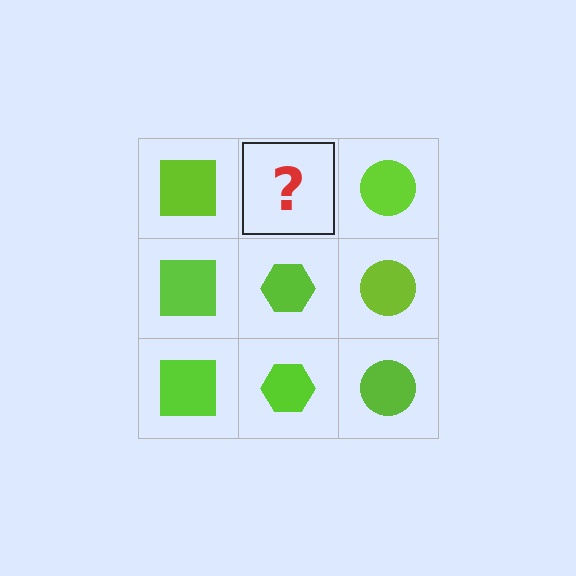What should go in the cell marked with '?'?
The missing cell should contain a lime hexagon.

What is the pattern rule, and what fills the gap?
The rule is that each column has a consistent shape. The gap should be filled with a lime hexagon.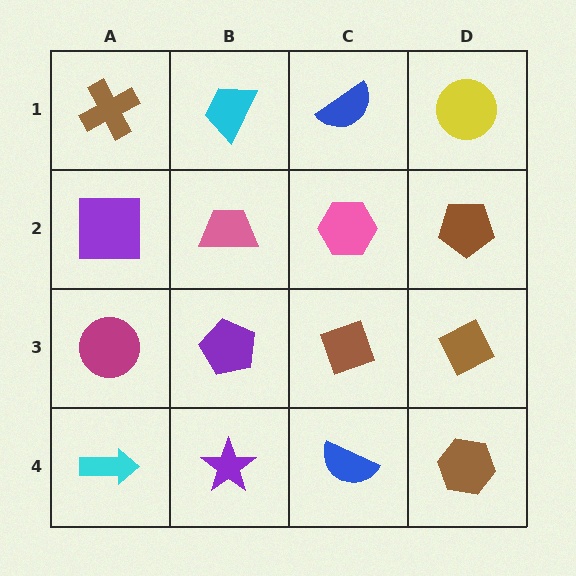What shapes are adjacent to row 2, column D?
A yellow circle (row 1, column D), a brown diamond (row 3, column D), a pink hexagon (row 2, column C).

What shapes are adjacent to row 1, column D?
A brown pentagon (row 2, column D), a blue semicircle (row 1, column C).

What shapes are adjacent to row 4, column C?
A brown diamond (row 3, column C), a purple star (row 4, column B), a brown hexagon (row 4, column D).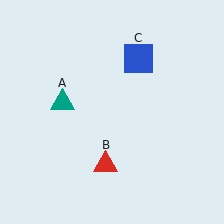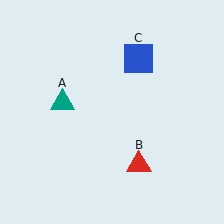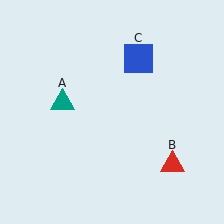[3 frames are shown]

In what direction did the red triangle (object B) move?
The red triangle (object B) moved right.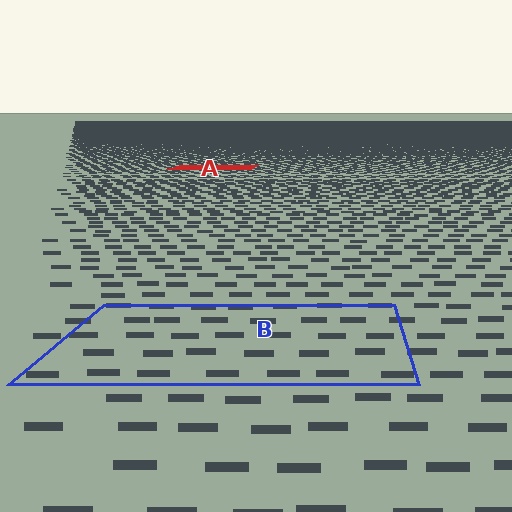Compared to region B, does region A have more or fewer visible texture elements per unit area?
Region A has more texture elements per unit area — they are packed more densely because it is farther away.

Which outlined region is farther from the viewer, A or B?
Region A is farther from the viewer — the texture elements inside it appear smaller and more densely packed.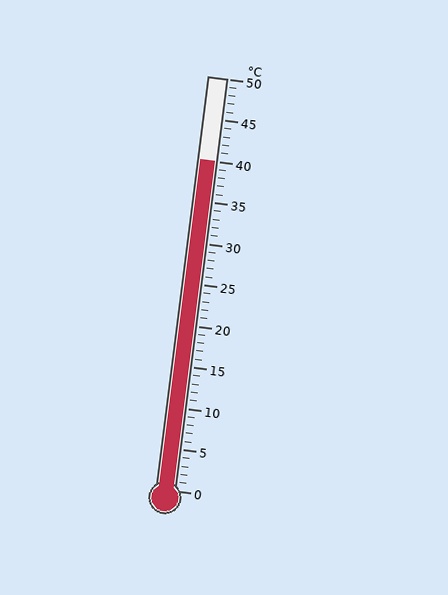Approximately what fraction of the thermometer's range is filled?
The thermometer is filled to approximately 80% of its range.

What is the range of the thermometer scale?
The thermometer scale ranges from 0°C to 50°C.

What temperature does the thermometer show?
The thermometer shows approximately 40°C.